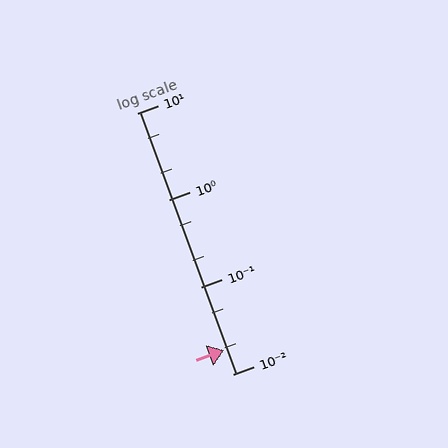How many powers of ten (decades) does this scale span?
The scale spans 3 decades, from 0.01 to 10.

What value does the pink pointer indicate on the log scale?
The pointer indicates approximately 0.019.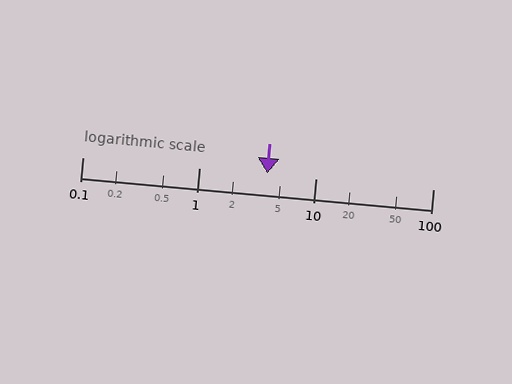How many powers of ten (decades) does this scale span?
The scale spans 3 decades, from 0.1 to 100.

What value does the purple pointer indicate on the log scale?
The pointer indicates approximately 3.8.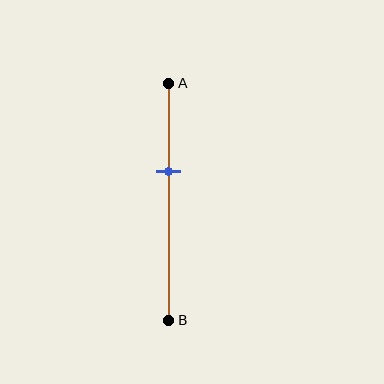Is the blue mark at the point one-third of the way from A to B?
No, the mark is at about 35% from A, not at the 33% one-third point.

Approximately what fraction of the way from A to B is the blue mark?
The blue mark is approximately 35% of the way from A to B.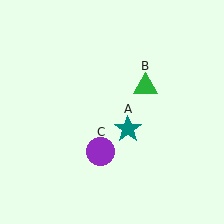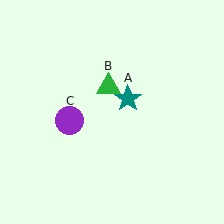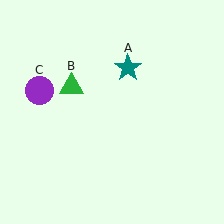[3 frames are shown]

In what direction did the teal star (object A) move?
The teal star (object A) moved up.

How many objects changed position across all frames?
3 objects changed position: teal star (object A), green triangle (object B), purple circle (object C).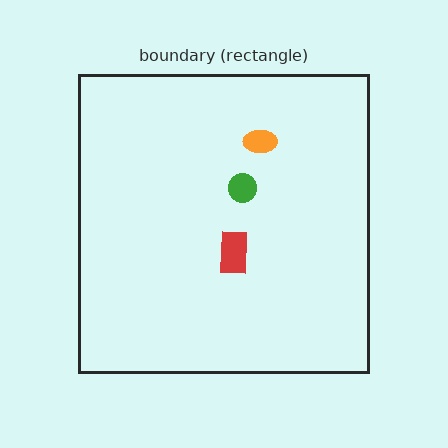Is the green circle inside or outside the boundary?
Inside.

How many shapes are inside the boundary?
3 inside, 0 outside.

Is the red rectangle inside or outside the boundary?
Inside.